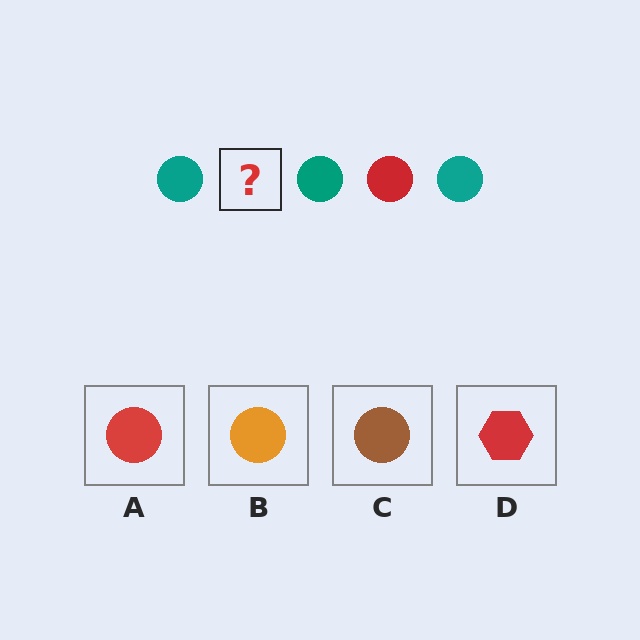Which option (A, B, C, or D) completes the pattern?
A.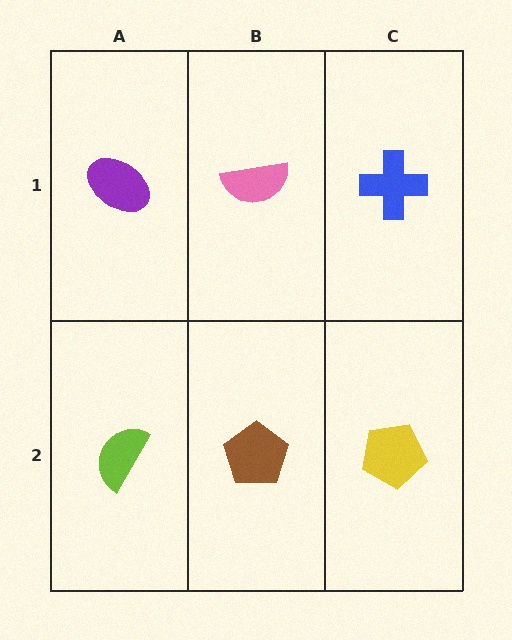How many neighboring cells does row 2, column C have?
2.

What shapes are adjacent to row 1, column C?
A yellow pentagon (row 2, column C), a pink semicircle (row 1, column B).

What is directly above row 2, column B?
A pink semicircle.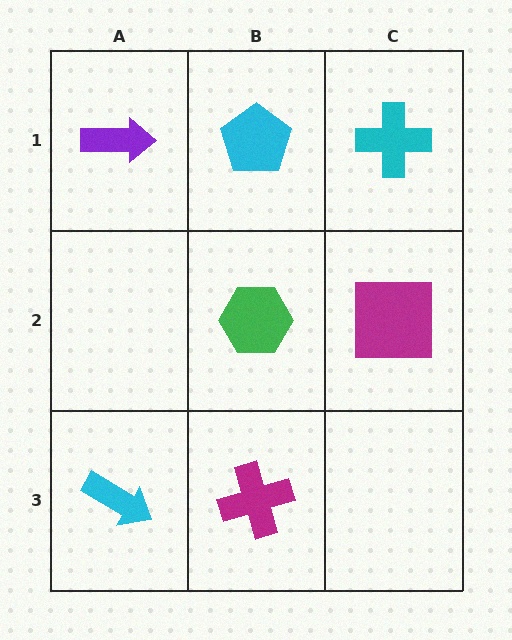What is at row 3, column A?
A cyan arrow.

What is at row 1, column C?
A cyan cross.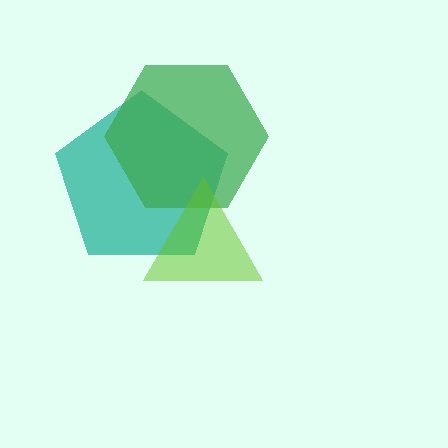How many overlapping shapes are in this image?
There are 3 overlapping shapes in the image.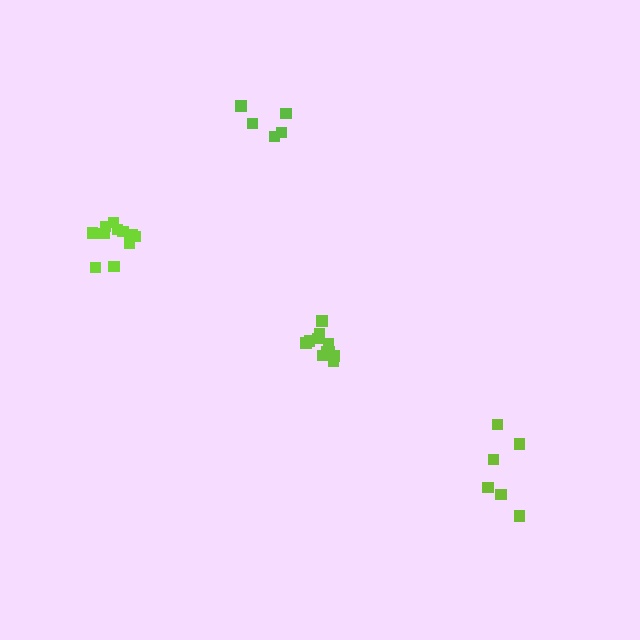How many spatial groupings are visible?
There are 4 spatial groupings.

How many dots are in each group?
Group 1: 6 dots, Group 2: 5 dots, Group 3: 11 dots, Group 4: 11 dots (33 total).